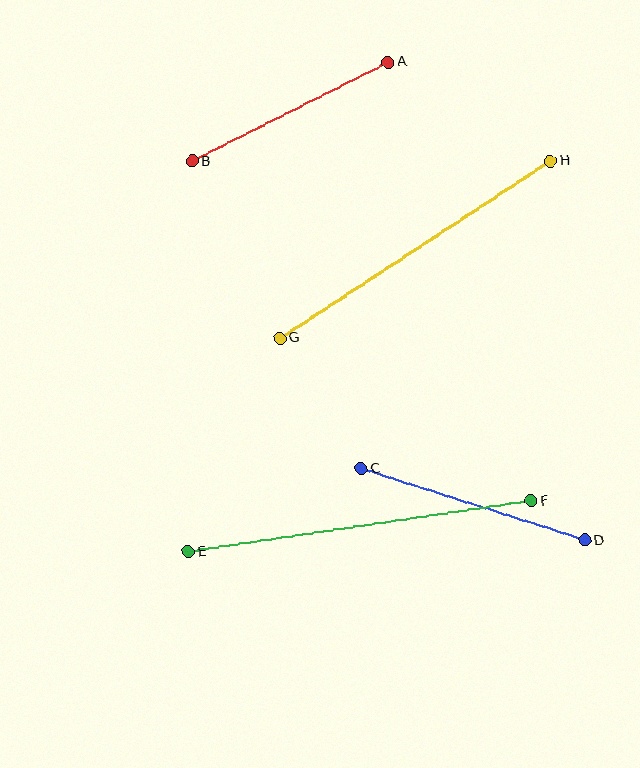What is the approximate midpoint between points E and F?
The midpoint is at approximately (360, 526) pixels.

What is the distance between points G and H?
The distance is approximately 324 pixels.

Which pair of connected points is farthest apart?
Points E and F are farthest apart.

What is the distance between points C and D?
The distance is approximately 235 pixels.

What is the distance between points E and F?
The distance is approximately 347 pixels.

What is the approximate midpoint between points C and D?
The midpoint is at approximately (473, 504) pixels.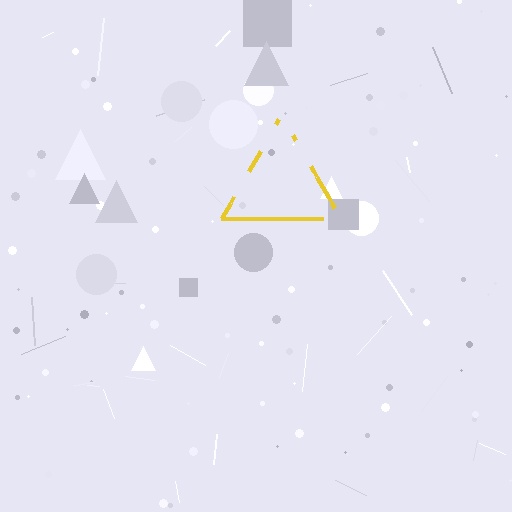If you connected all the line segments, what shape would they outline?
They would outline a triangle.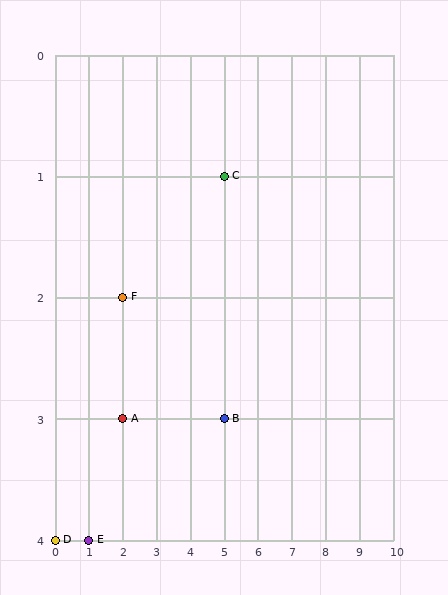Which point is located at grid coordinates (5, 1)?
Point C is at (5, 1).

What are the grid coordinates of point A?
Point A is at grid coordinates (2, 3).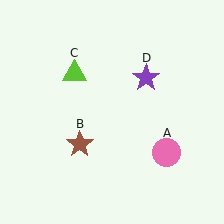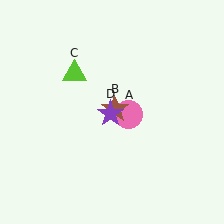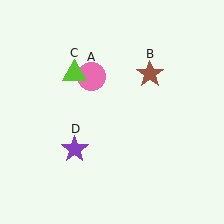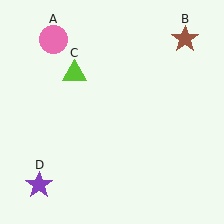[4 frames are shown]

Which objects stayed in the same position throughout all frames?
Lime triangle (object C) remained stationary.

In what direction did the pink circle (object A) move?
The pink circle (object A) moved up and to the left.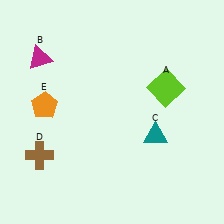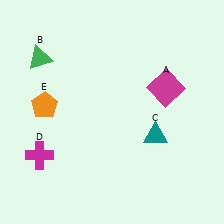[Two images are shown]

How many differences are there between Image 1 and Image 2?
There are 3 differences between the two images.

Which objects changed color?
A changed from lime to magenta. B changed from magenta to green. D changed from brown to magenta.